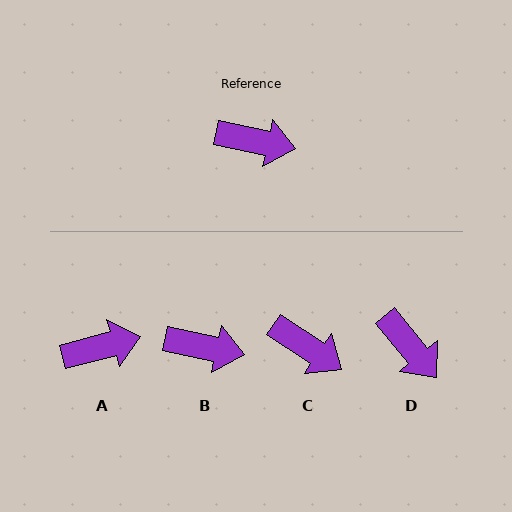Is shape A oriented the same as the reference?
No, it is off by about 27 degrees.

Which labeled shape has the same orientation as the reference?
B.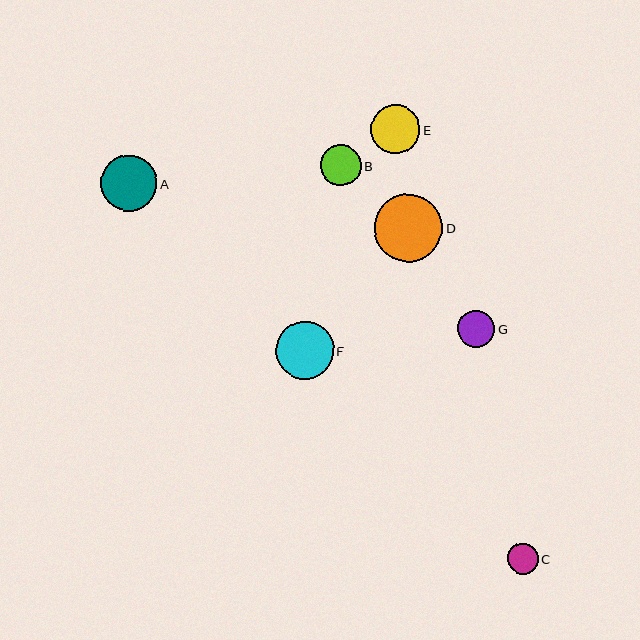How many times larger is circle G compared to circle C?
Circle G is approximately 1.2 times the size of circle C.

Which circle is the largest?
Circle D is the largest with a size of approximately 69 pixels.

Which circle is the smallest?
Circle C is the smallest with a size of approximately 31 pixels.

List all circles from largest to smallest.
From largest to smallest: D, F, A, E, B, G, C.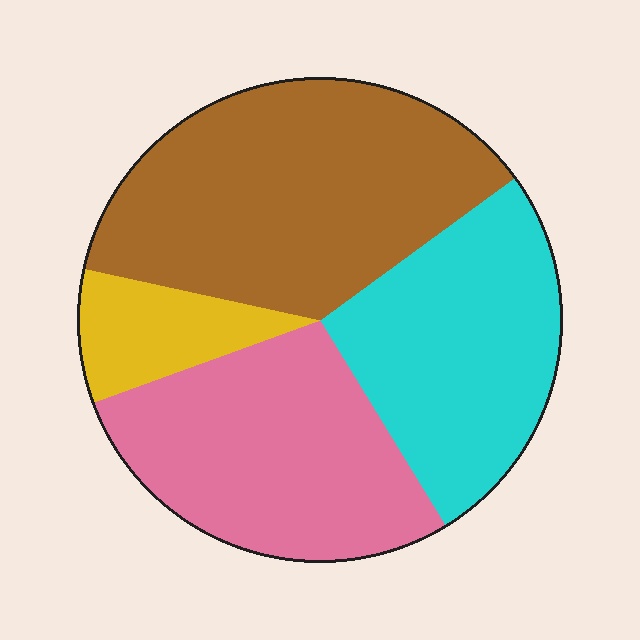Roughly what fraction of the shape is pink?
Pink covers 28% of the shape.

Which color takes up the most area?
Brown, at roughly 35%.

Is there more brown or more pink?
Brown.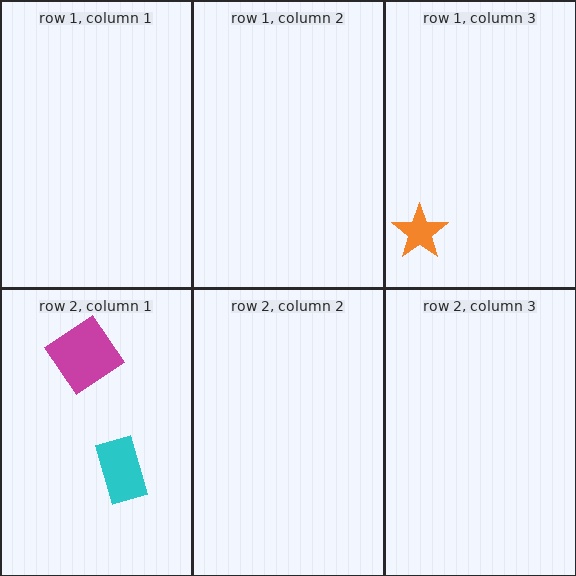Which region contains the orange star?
The row 1, column 3 region.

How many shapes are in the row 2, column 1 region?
2.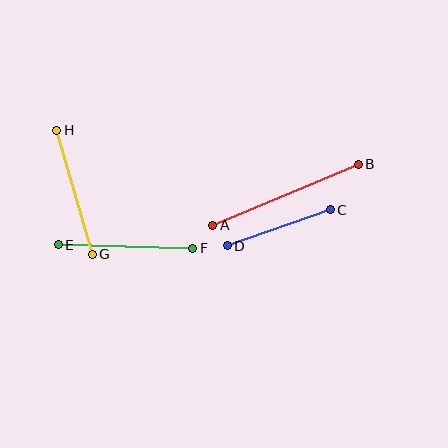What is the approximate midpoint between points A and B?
The midpoint is at approximately (285, 195) pixels.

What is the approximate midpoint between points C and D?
The midpoint is at approximately (279, 228) pixels.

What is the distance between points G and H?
The distance is approximately 129 pixels.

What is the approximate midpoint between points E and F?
The midpoint is at approximately (125, 247) pixels.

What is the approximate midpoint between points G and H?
The midpoint is at approximately (75, 192) pixels.